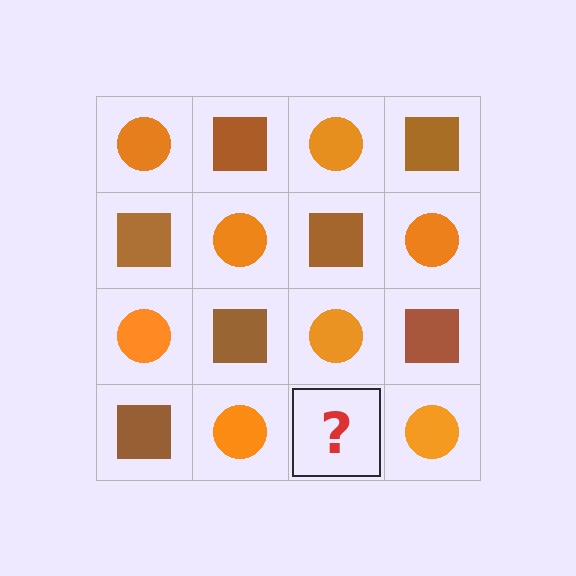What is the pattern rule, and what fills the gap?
The rule is that it alternates orange circle and brown square in a checkerboard pattern. The gap should be filled with a brown square.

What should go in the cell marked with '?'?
The missing cell should contain a brown square.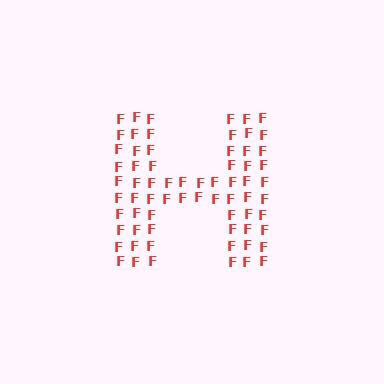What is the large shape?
The large shape is the letter H.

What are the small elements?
The small elements are letter F's.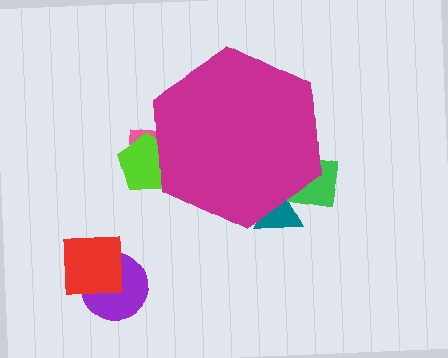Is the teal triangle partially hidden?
Yes, the teal triangle is partially hidden behind the magenta hexagon.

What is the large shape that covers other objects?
A magenta hexagon.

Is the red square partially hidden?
No, the red square is fully visible.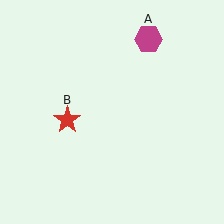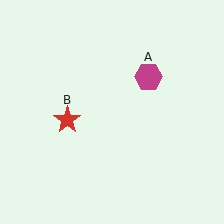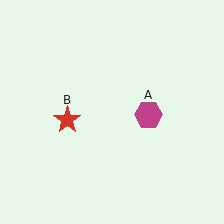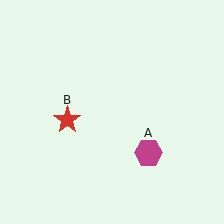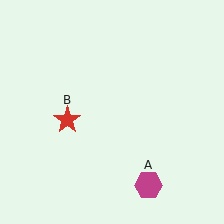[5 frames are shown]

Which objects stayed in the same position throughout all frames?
Red star (object B) remained stationary.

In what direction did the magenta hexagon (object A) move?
The magenta hexagon (object A) moved down.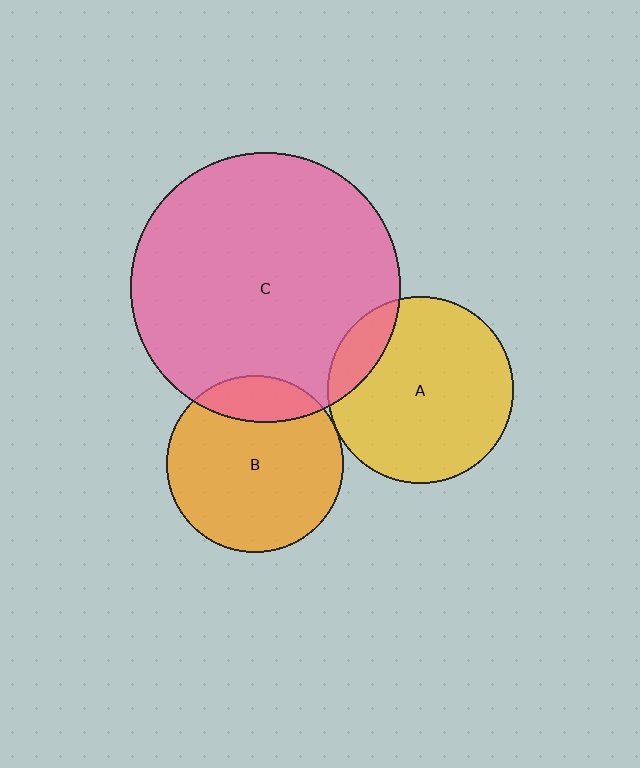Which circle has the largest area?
Circle C (pink).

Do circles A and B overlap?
Yes.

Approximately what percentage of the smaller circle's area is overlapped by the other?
Approximately 5%.